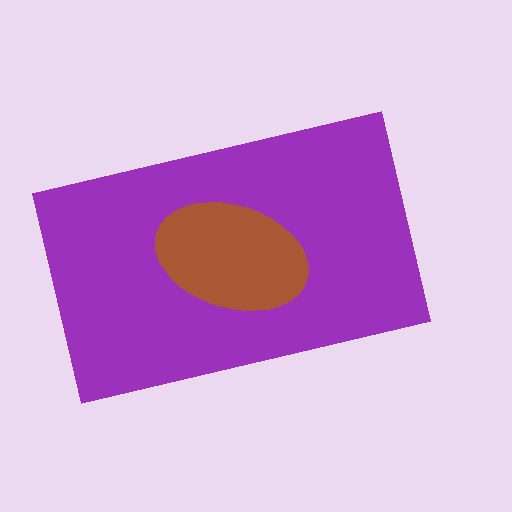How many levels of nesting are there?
2.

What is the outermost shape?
The purple rectangle.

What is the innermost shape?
The brown ellipse.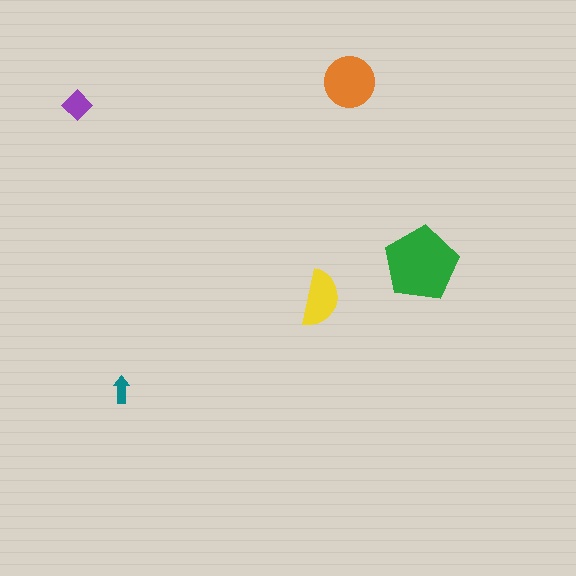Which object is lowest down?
The teal arrow is bottommost.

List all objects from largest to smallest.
The green pentagon, the orange circle, the yellow semicircle, the purple diamond, the teal arrow.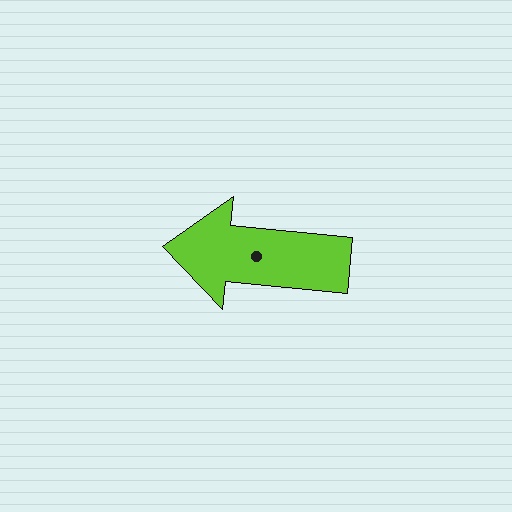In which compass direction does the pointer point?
West.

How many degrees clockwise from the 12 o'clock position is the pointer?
Approximately 276 degrees.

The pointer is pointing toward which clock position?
Roughly 9 o'clock.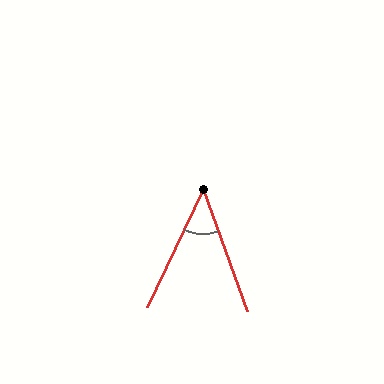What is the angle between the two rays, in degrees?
Approximately 45 degrees.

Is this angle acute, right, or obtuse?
It is acute.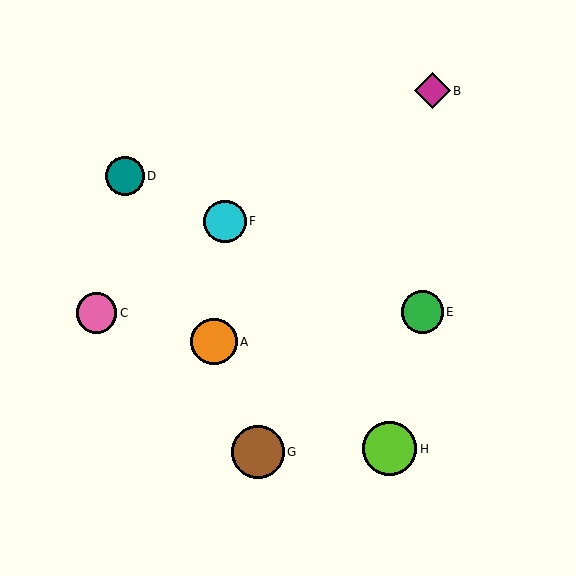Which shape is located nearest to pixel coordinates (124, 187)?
The teal circle (labeled D) at (125, 176) is nearest to that location.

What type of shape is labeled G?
Shape G is a brown circle.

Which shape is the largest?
The lime circle (labeled H) is the largest.